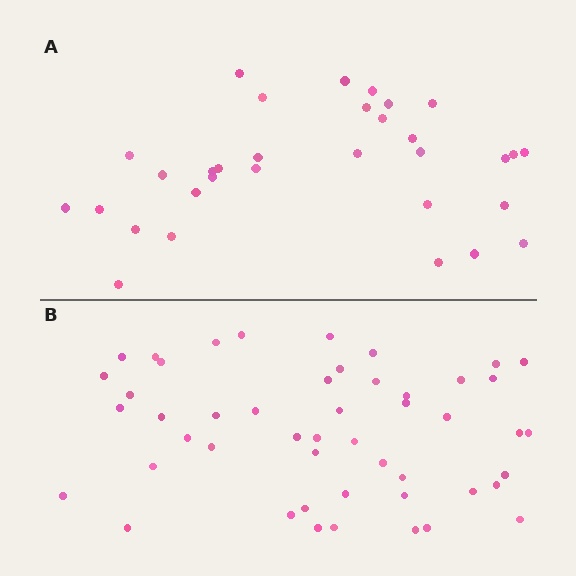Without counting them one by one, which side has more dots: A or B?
Region B (the bottom region) has more dots.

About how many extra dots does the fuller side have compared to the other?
Region B has approximately 15 more dots than region A.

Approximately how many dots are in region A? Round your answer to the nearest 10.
About 30 dots. (The exact count is 32, which rounds to 30.)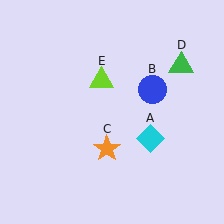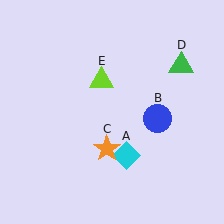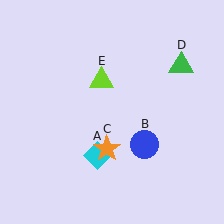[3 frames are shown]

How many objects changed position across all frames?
2 objects changed position: cyan diamond (object A), blue circle (object B).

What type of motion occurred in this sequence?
The cyan diamond (object A), blue circle (object B) rotated clockwise around the center of the scene.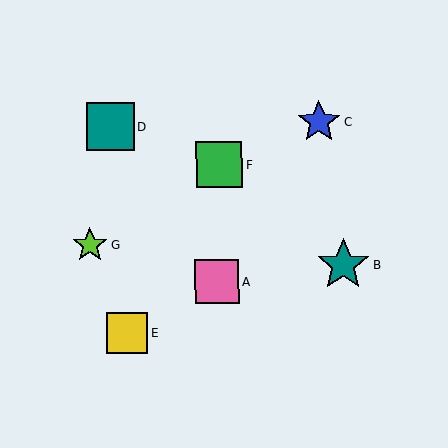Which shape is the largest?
The teal star (labeled B) is the largest.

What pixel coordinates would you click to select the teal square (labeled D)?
Click at (111, 126) to select the teal square D.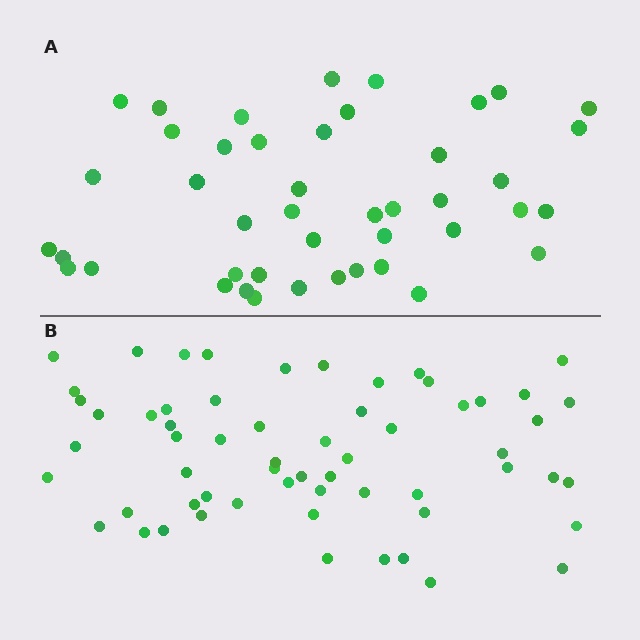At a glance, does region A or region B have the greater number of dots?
Region B (the bottom region) has more dots.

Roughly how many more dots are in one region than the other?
Region B has approximately 15 more dots than region A.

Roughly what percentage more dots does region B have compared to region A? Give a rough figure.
About 35% more.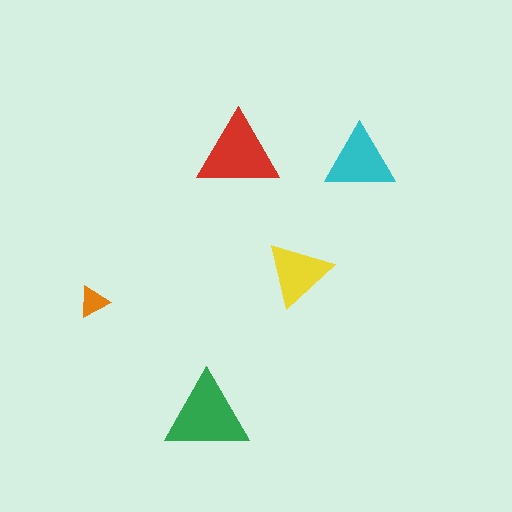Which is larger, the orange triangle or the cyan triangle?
The cyan one.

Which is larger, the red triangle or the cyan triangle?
The red one.